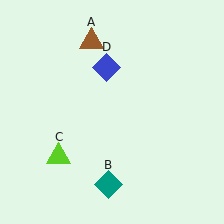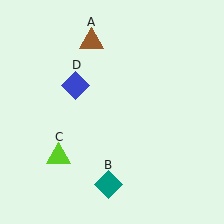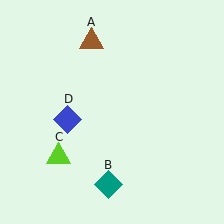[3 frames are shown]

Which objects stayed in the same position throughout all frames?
Brown triangle (object A) and teal diamond (object B) and lime triangle (object C) remained stationary.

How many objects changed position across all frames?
1 object changed position: blue diamond (object D).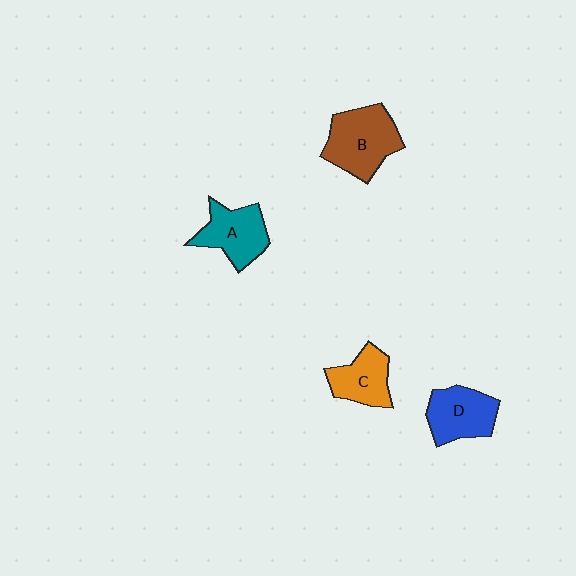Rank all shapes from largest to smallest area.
From largest to smallest: B (brown), A (teal), D (blue), C (orange).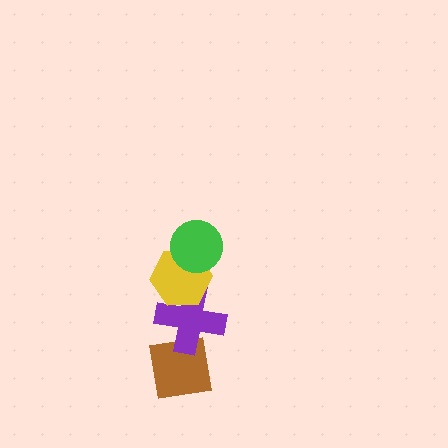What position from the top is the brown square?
The brown square is 4th from the top.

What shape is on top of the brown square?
The purple cross is on top of the brown square.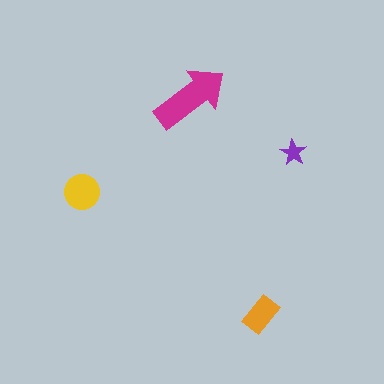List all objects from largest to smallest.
The magenta arrow, the yellow circle, the orange rectangle, the purple star.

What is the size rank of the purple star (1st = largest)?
4th.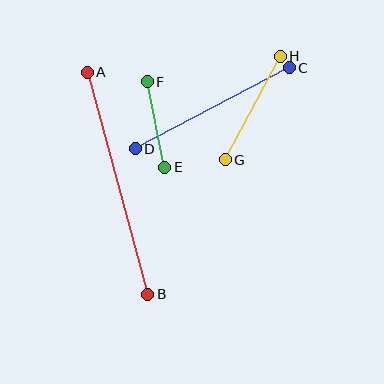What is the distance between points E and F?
The distance is approximately 88 pixels.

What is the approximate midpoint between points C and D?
The midpoint is at approximately (212, 108) pixels.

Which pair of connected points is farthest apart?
Points A and B are farthest apart.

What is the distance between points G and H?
The distance is approximately 117 pixels.